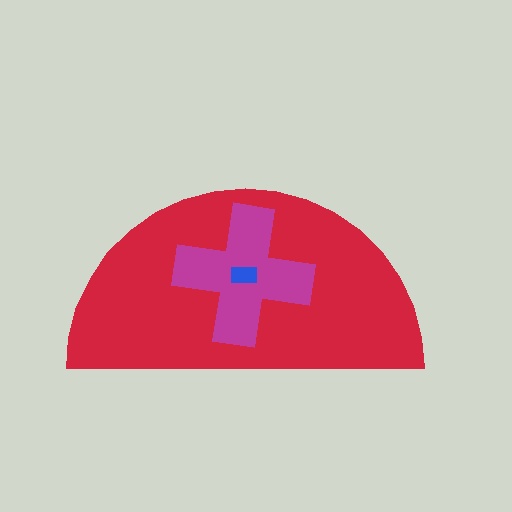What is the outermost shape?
The red semicircle.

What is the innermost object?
The blue rectangle.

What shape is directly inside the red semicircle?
The magenta cross.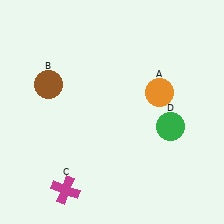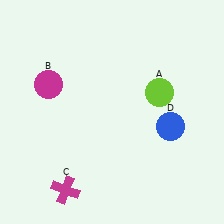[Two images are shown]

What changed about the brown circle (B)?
In Image 1, B is brown. In Image 2, it changed to magenta.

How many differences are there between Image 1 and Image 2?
There are 3 differences between the two images.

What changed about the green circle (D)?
In Image 1, D is green. In Image 2, it changed to blue.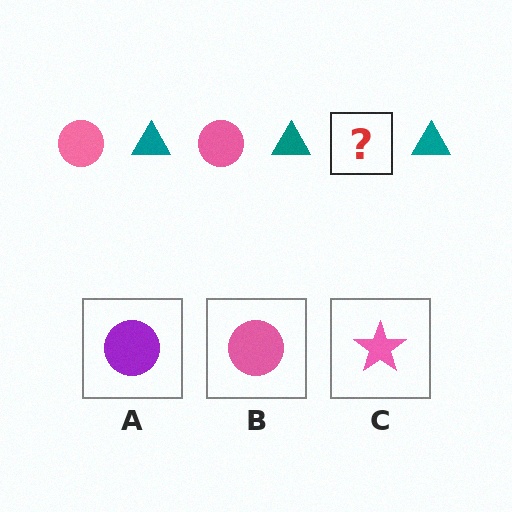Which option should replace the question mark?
Option B.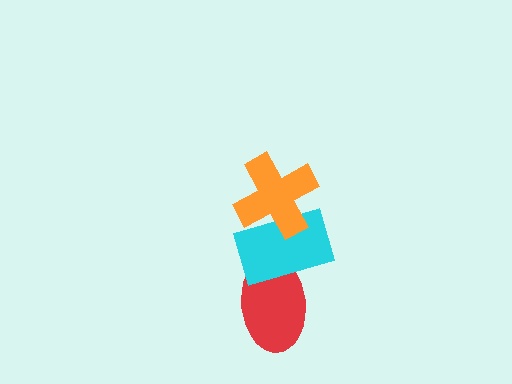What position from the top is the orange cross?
The orange cross is 1st from the top.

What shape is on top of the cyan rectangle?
The orange cross is on top of the cyan rectangle.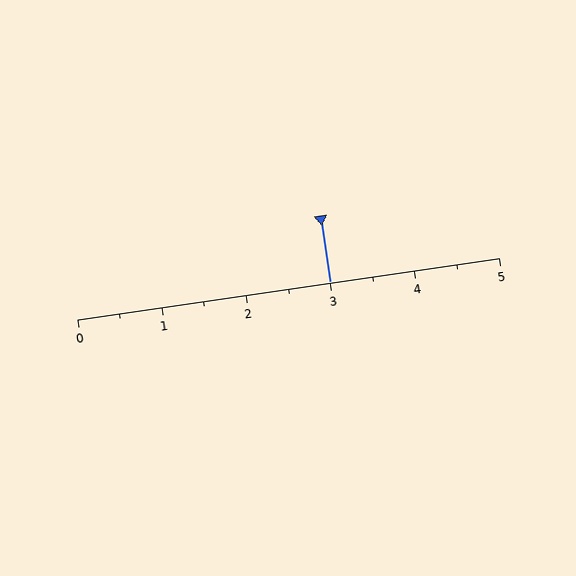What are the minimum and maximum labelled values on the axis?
The axis runs from 0 to 5.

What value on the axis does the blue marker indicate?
The marker indicates approximately 3.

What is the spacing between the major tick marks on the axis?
The major ticks are spaced 1 apart.